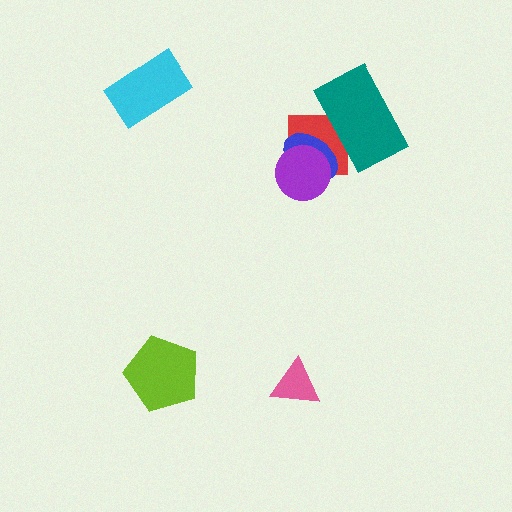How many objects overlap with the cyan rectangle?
0 objects overlap with the cyan rectangle.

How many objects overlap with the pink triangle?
0 objects overlap with the pink triangle.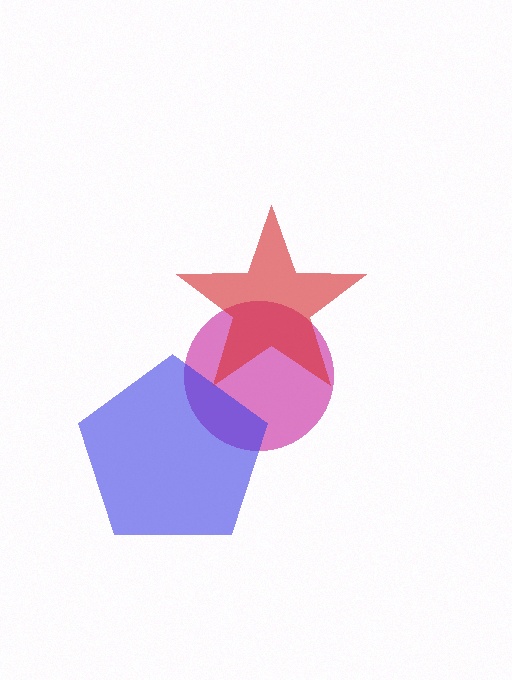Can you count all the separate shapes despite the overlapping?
Yes, there are 3 separate shapes.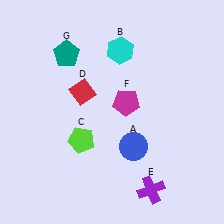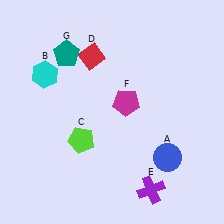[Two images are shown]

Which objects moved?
The objects that moved are: the blue circle (A), the cyan hexagon (B), the red diamond (D).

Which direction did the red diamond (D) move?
The red diamond (D) moved up.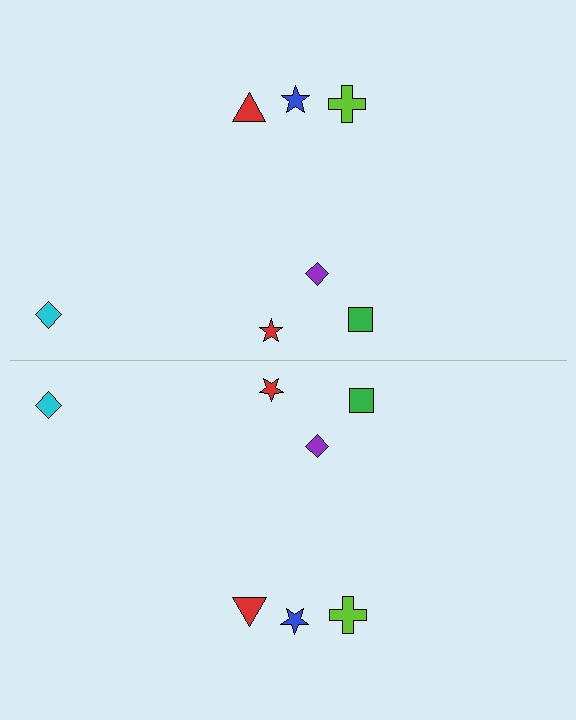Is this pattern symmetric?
Yes, this pattern has bilateral (reflection) symmetry.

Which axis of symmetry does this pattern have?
The pattern has a horizontal axis of symmetry running through the center of the image.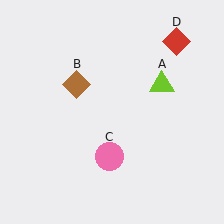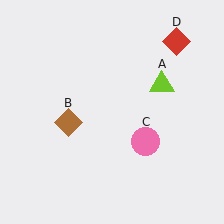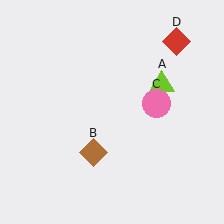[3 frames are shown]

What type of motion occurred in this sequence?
The brown diamond (object B), pink circle (object C) rotated counterclockwise around the center of the scene.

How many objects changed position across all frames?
2 objects changed position: brown diamond (object B), pink circle (object C).